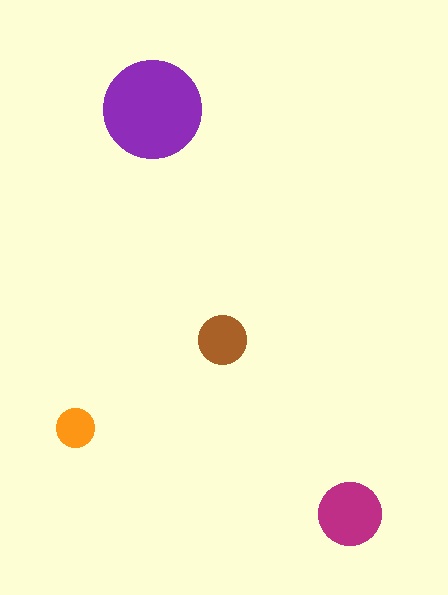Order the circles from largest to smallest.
the purple one, the magenta one, the brown one, the orange one.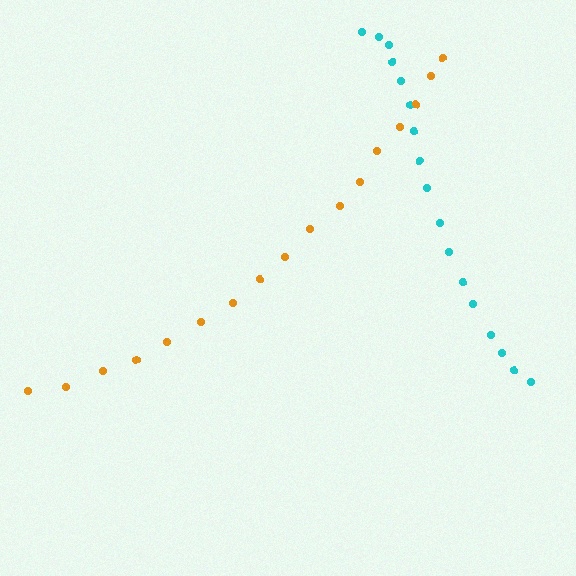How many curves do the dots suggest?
There are 2 distinct paths.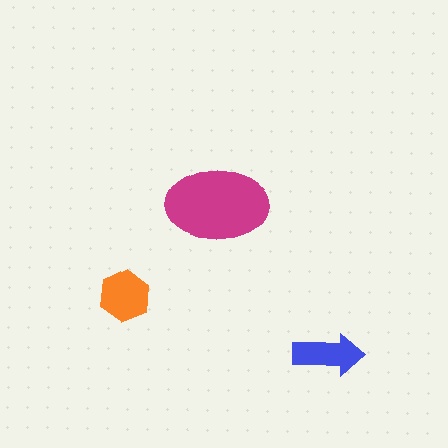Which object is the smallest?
The blue arrow.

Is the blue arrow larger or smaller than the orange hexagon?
Smaller.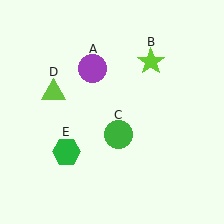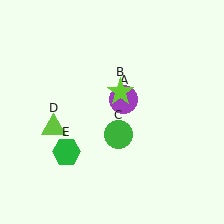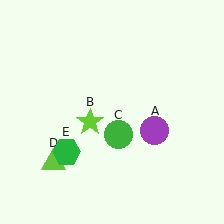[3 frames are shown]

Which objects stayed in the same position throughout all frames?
Green circle (object C) and green hexagon (object E) remained stationary.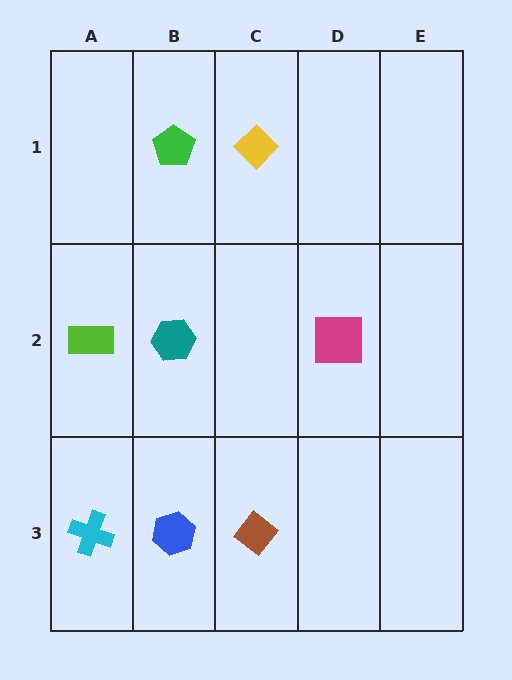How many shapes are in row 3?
3 shapes.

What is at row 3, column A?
A cyan cross.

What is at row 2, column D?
A magenta square.